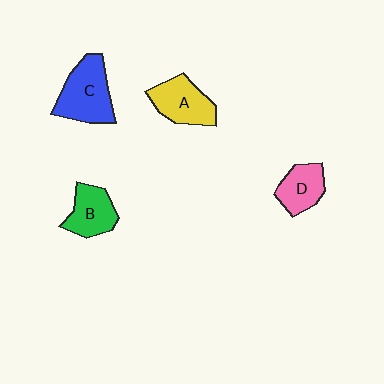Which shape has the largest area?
Shape C (blue).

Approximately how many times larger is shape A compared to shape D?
Approximately 1.3 times.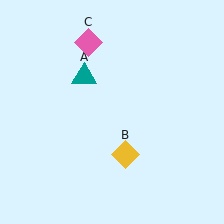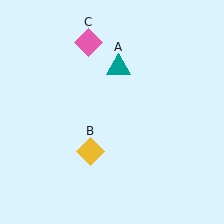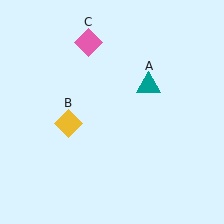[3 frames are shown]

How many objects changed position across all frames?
2 objects changed position: teal triangle (object A), yellow diamond (object B).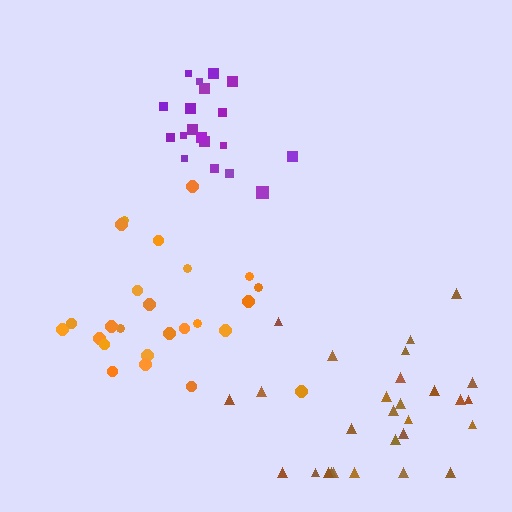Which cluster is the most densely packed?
Purple.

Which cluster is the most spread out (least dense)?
Orange.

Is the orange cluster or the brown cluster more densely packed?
Brown.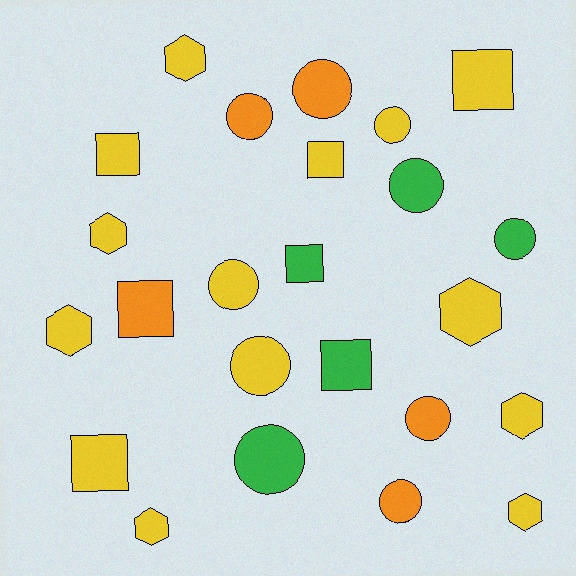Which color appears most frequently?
Yellow, with 14 objects.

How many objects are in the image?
There are 24 objects.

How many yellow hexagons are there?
There are 7 yellow hexagons.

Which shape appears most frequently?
Circle, with 10 objects.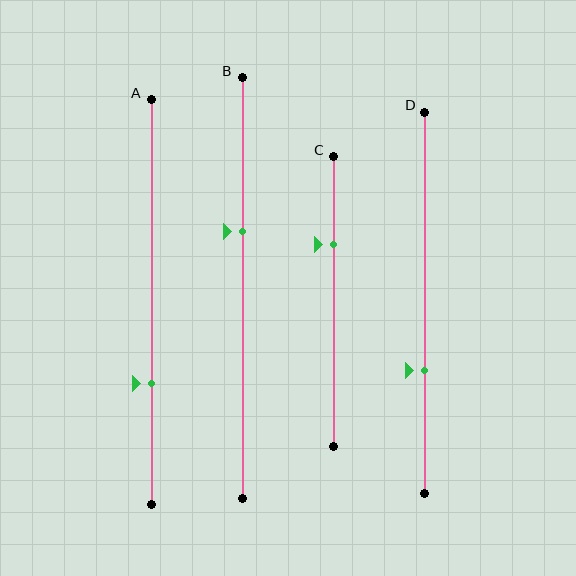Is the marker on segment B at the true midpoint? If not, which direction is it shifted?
No, the marker on segment B is shifted upward by about 13% of the segment length.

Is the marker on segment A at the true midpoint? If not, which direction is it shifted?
No, the marker on segment A is shifted downward by about 20% of the segment length.